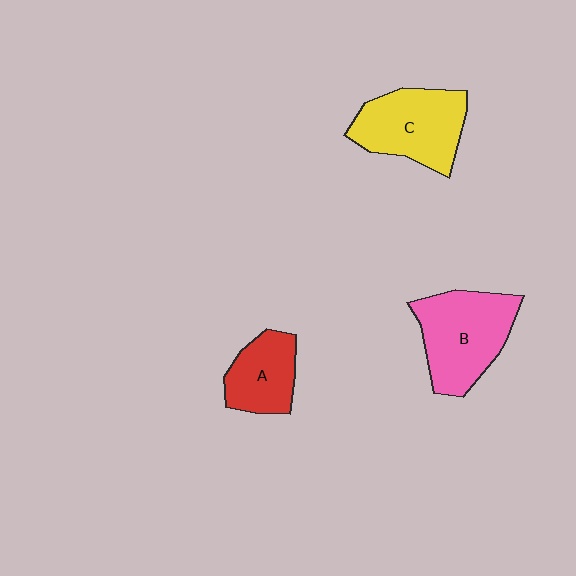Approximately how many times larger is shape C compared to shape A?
Approximately 1.5 times.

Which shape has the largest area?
Shape B (pink).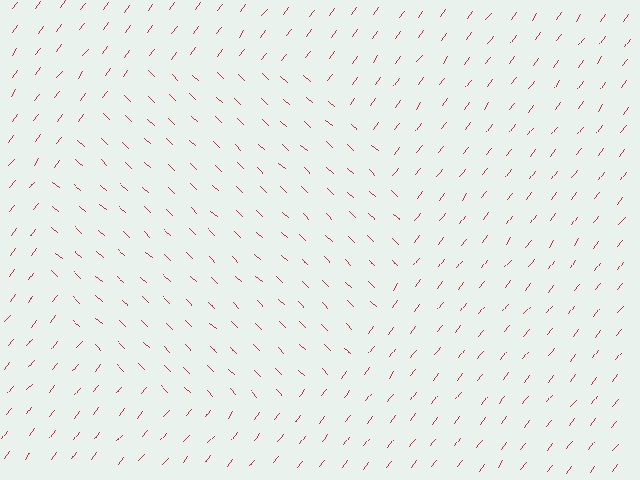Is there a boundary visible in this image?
Yes, there is a texture boundary formed by a change in line orientation.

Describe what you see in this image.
The image is filled with small red line segments. A circle region in the image has lines oriented differently from the surrounding lines, creating a visible texture boundary.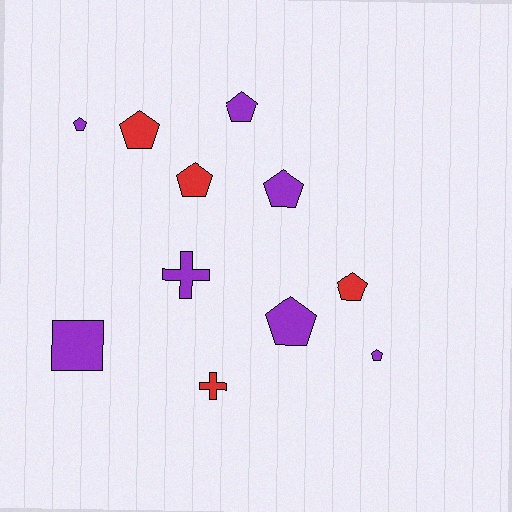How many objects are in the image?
There are 11 objects.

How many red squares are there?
There are no red squares.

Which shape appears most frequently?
Pentagon, with 8 objects.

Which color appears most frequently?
Purple, with 7 objects.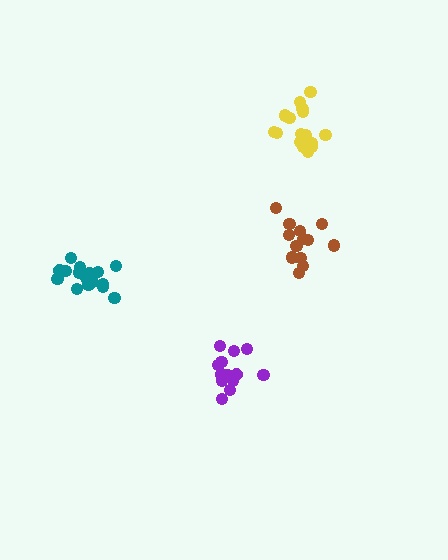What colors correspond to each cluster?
The clusters are colored: purple, teal, brown, yellow.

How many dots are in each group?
Group 1: 13 dots, Group 2: 16 dots, Group 3: 13 dots, Group 4: 17 dots (59 total).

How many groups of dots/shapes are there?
There are 4 groups.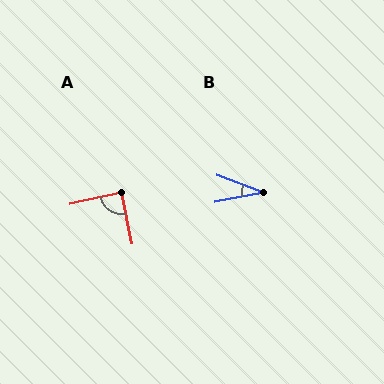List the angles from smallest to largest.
B (32°), A (89°).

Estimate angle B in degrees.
Approximately 32 degrees.